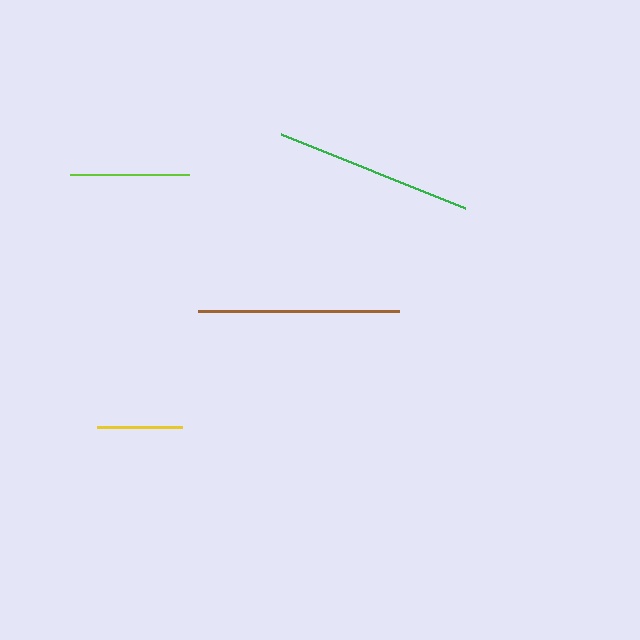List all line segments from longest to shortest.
From longest to shortest: brown, green, lime, yellow.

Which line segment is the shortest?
The yellow line is the shortest at approximately 85 pixels.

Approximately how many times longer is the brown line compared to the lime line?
The brown line is approximately 1.7 times the length of the lime line.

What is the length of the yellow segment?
The yellow segment is approximately 85 pixels long.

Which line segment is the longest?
The brown line is the longest at approximately 201 pixels.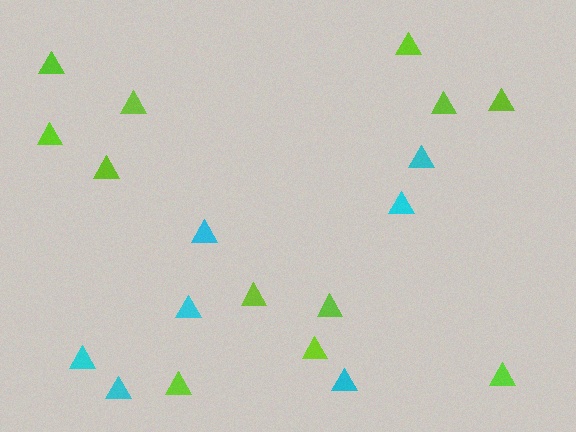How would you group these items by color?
There are 2 groups: one group of lime triangles (12) and one group of cyan triangles (7).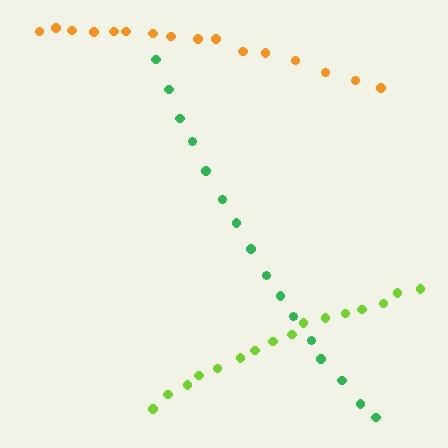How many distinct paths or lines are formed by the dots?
There are 3 distinct paths.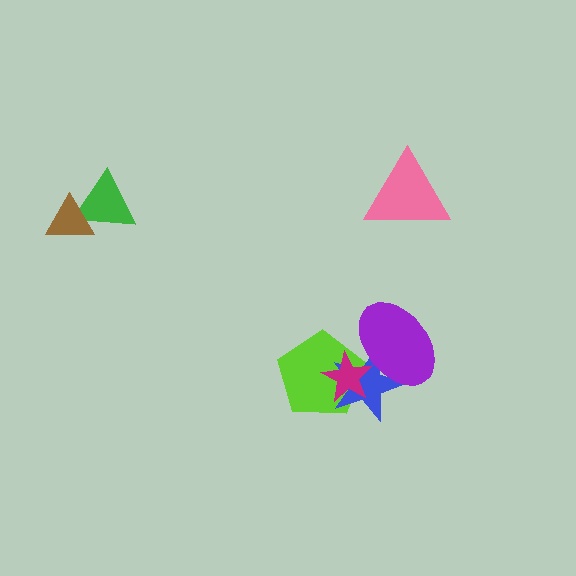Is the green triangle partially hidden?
Yes, it is partially covered by another shape.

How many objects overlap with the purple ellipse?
3 objects overlap with the purple ellipse.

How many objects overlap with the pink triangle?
0 objects overlap with the pink triangle.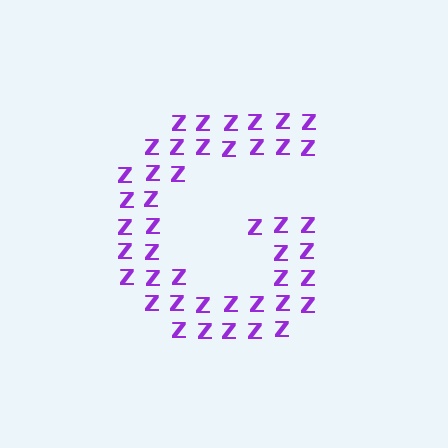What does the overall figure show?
The overall figure shows the letter G.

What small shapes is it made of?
It is made of small letter Z's.